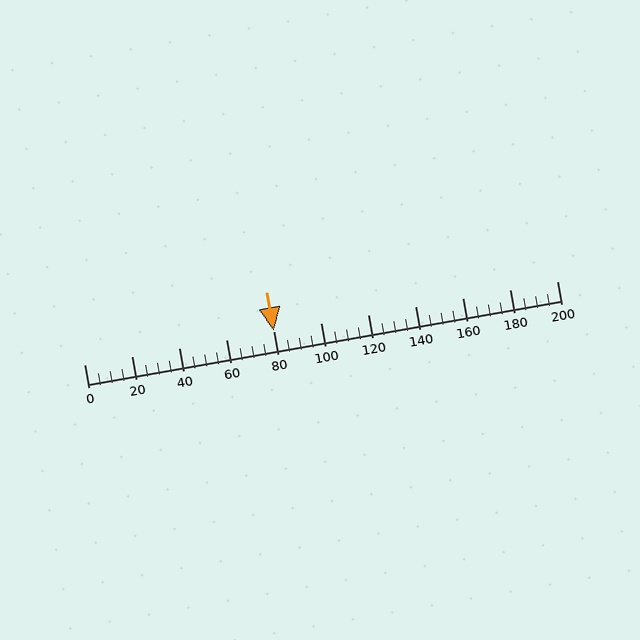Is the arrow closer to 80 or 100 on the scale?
The arrow is closer to 80.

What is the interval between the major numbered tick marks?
The major tick marks are spaced 20 units apart.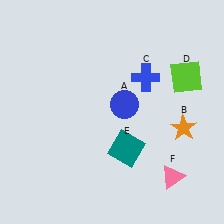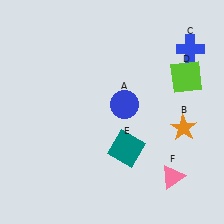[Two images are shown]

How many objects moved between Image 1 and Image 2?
1 object moved between the two images.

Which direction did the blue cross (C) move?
The blue cross (C) moved right.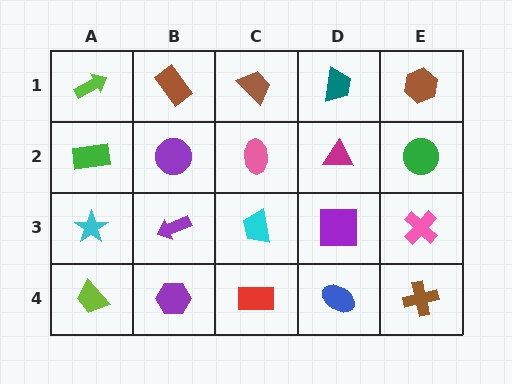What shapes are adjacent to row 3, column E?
A green circle (row 2, column E), a brown cross (row 4, column E), a purple square (row 3, column D).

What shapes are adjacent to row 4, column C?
A cyan trapezoid (row 3, column C), a purple hexagon (row 4, column B), a blue ellipse (row 4, column D).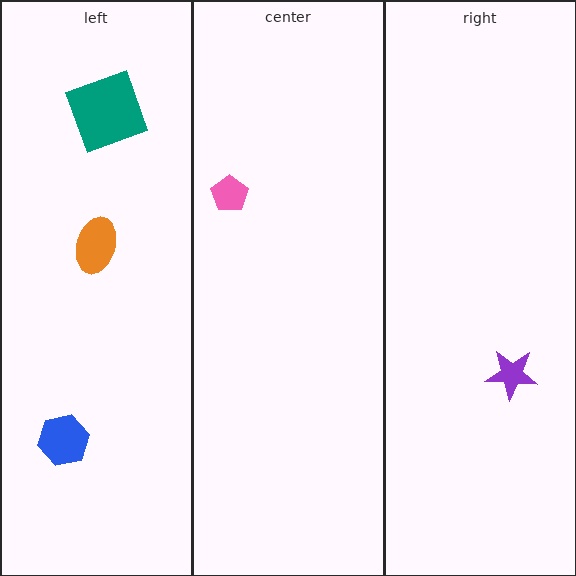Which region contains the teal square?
The left region.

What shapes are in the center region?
The pink pentagon.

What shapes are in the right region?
The purple star.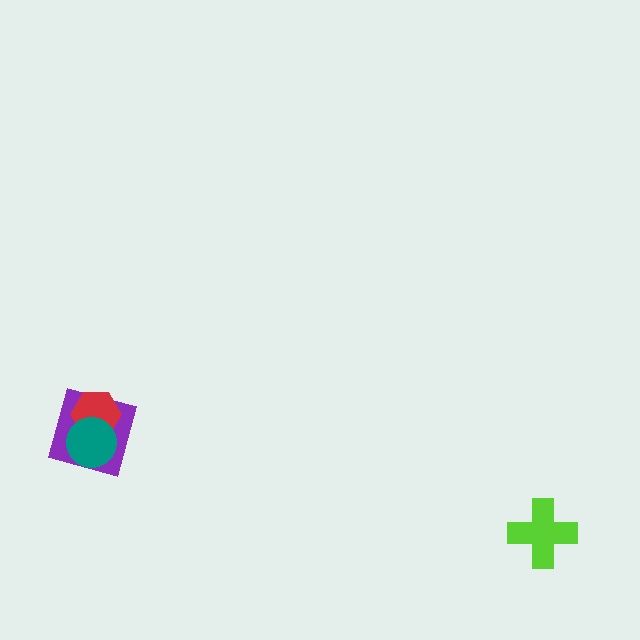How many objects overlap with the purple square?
2 objects overlap with the purple square.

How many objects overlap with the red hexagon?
2 objects overlap with the red hexagon.